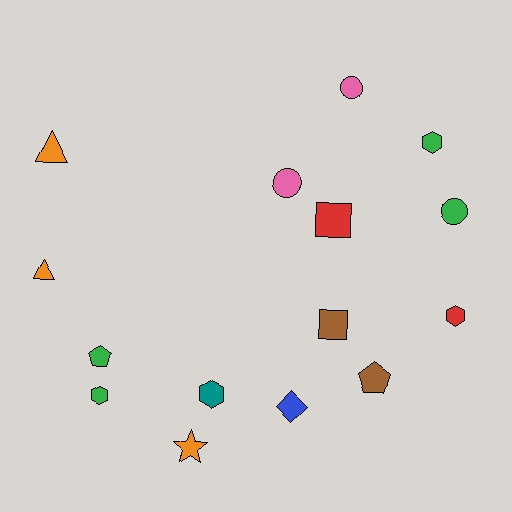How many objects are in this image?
There are 15 objects.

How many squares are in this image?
There are 2 squares.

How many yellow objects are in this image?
There are no yellow objects.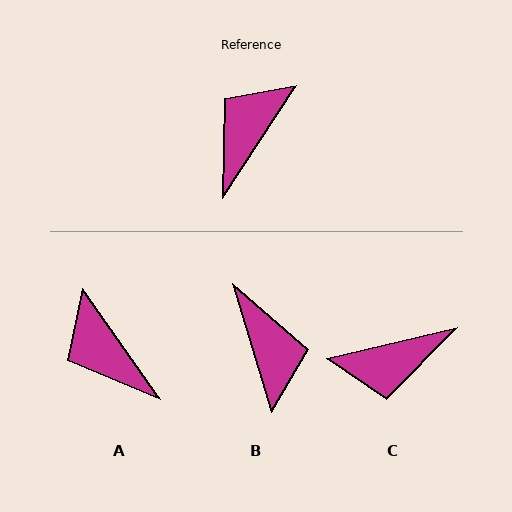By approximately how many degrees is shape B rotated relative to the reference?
Approximately 130 degrees clockwise.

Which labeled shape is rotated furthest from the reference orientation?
C, about 136 degrees away.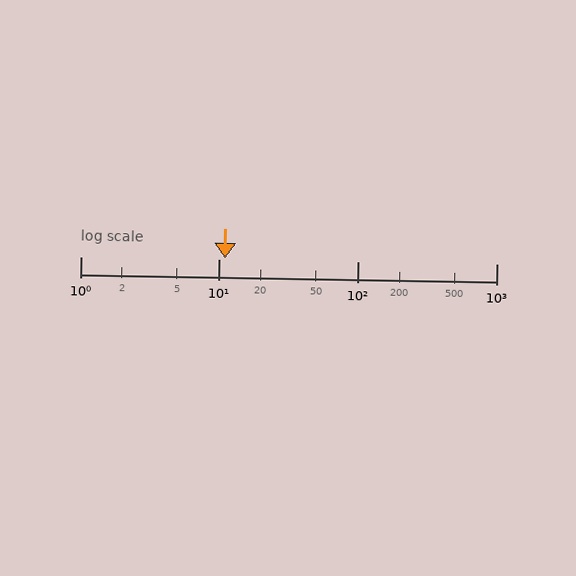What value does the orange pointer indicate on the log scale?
The pointer indicates approximately 11.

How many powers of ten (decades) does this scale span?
The scale spans 3 decades, from 1 to 1000.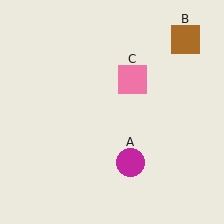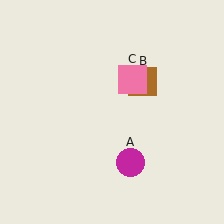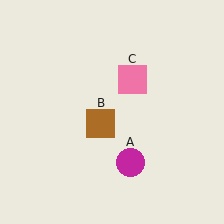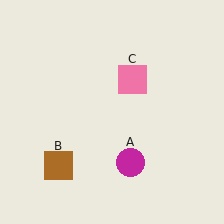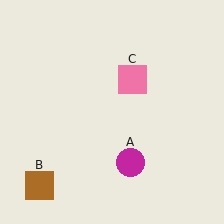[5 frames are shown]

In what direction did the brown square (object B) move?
The brown square (object B) moved down and to the left.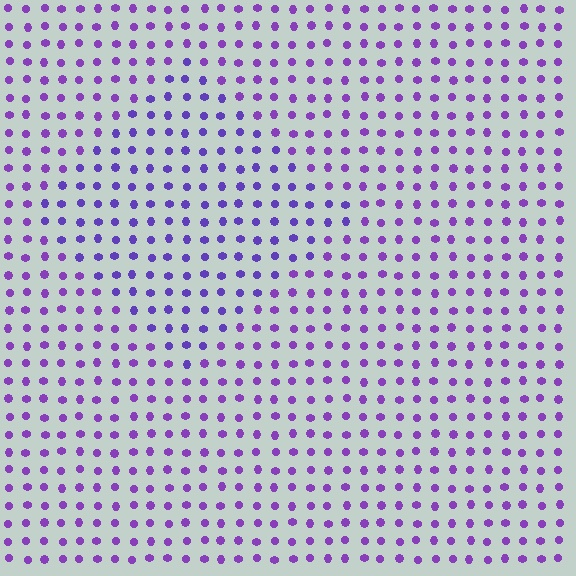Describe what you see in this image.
The image is filled with small purple elements in a uniform arrangement. A diamond-shaped region is visible where the elements are tinted to a slightly different hue, forming a subtle color boundary.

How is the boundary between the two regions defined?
The boundary is defined purely by a slight shift in hue (about 19 degrees). Spacing, size, and orientation are identical on both sides.